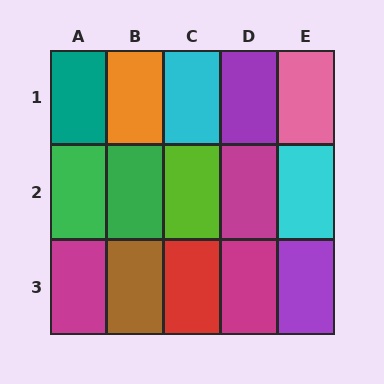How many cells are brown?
1 cell is brown.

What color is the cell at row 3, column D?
Magenta.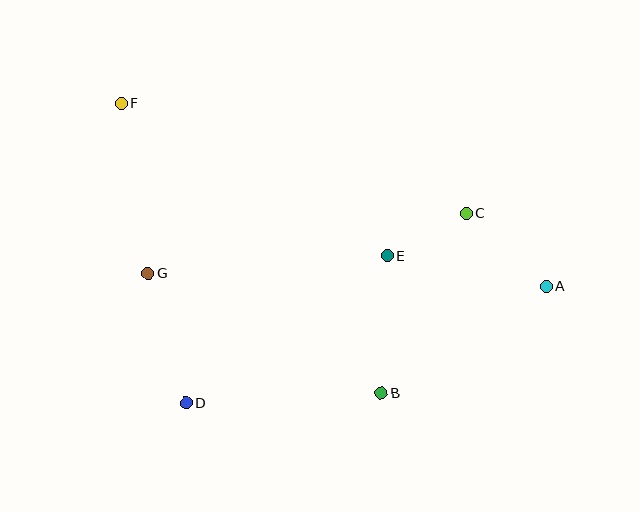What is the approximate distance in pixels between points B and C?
The distance between B and C is approximately 199 pixels.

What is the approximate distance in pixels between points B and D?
The distance between B and D is approximately 196 pixels.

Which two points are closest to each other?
Points C and E are closest to each other.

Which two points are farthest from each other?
Points A and F are farthest from each other.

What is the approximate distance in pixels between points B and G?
The distance between B and G is approximately 262 pixels.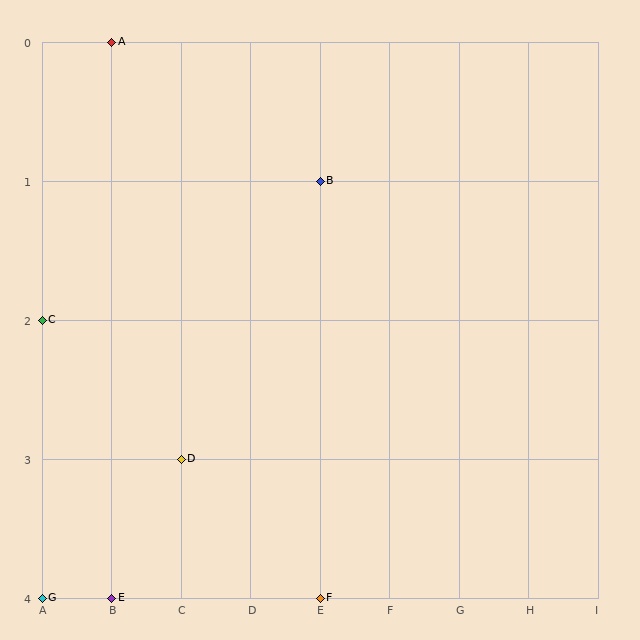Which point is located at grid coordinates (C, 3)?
Point D is at (C, 3).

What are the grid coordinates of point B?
Point B is at grid coordinates (E, 1).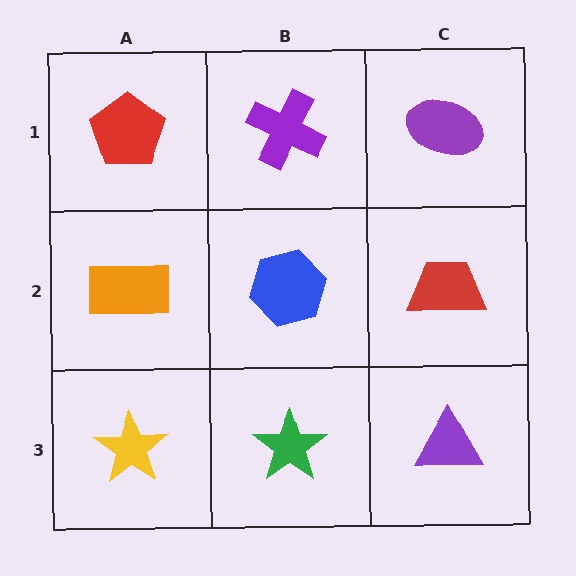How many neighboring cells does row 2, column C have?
3.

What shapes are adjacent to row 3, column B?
A blue hexagon (row 2, column B), a yellow star (row 3, column A), a purple triangle (row 3, column C).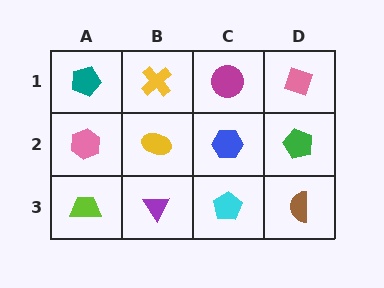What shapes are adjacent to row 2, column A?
A teal pentagon (row 1, column A), a lime trapezoid (row 3, column A), a yellow ellipse (row 2, column B).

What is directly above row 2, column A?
A teal pentagon.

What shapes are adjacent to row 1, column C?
A blue hexagon (row 2, column C), a yellow cross (row 1, column B), a pink diamond (row 1, column D).